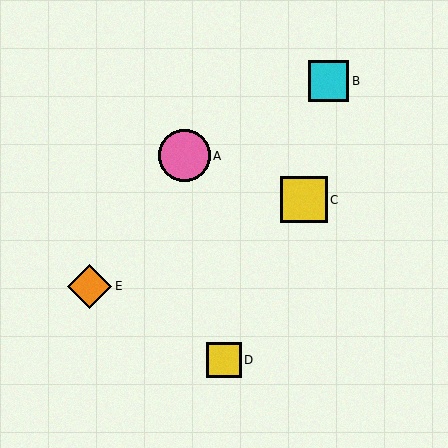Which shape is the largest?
The pink circle (labeled A) is the largest.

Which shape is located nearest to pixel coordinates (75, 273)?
The orange diamond (labeled E) at (90, 286) is nearest to that location.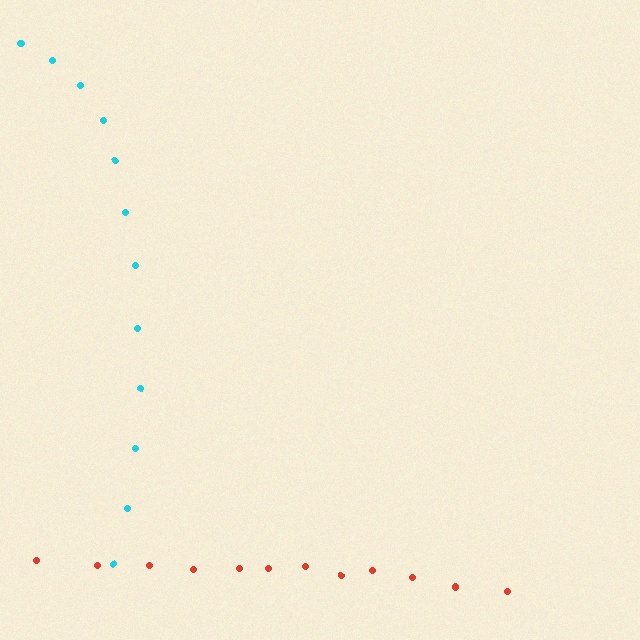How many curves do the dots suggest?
There are 2 distinct paths.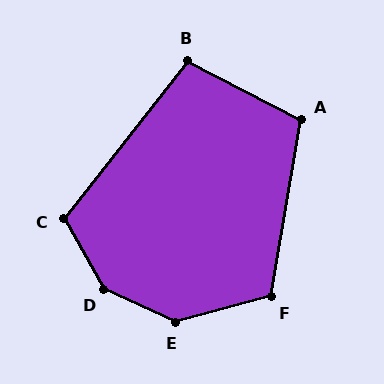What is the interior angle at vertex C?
Approximately 112 degrees (obtuse).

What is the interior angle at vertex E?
Approximately 140 degrees (obtuse).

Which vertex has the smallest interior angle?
B, at approximately 101 degrees.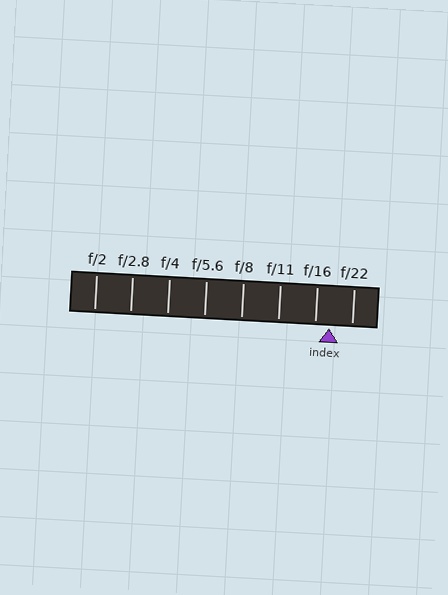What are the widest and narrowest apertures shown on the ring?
The widest aperture shown is f/2 and the narrowest is f/22.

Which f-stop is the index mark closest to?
The index mark is closest to f/16.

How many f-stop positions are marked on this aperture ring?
There are 8 f-stop positions marked.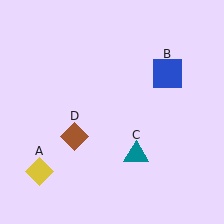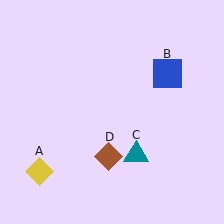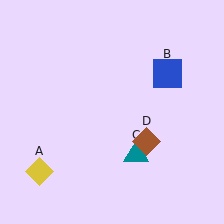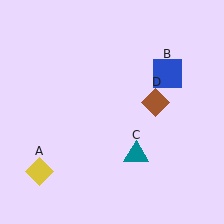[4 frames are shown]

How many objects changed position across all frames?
1 object changed position: brown diamond (object D).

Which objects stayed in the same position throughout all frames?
Yellow diamond (object A) and blue square (object B) and teal triangle (object C) remained stationary.